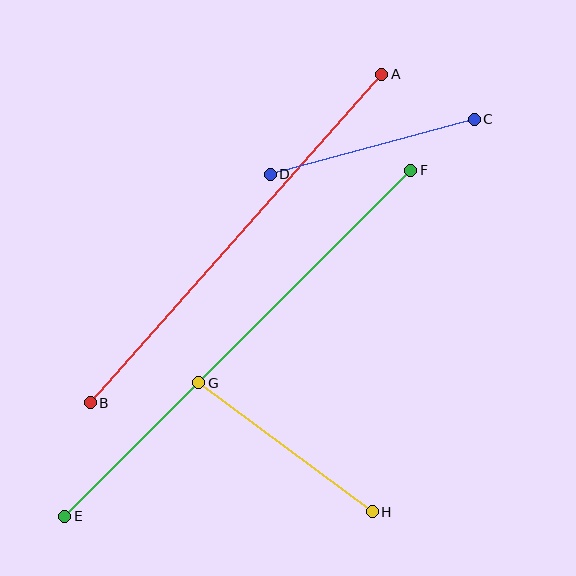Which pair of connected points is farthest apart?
Points E and F are farthest apart.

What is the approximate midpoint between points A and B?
The midpoint is at approximately (236, 238) pixels.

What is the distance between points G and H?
The distance is approximately 216 pixels.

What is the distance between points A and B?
The distance is approximately 439 pixels.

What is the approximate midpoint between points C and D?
The midpoint is at approximately (372, 147) pixels.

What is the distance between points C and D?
The distance is approximately 211 pixels.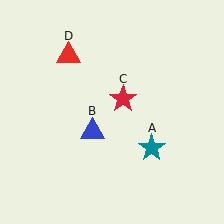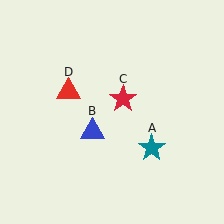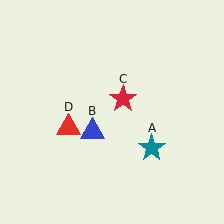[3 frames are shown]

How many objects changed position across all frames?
1 object changed position: red triangle (object D).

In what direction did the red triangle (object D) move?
The red triangle (object D) moved down.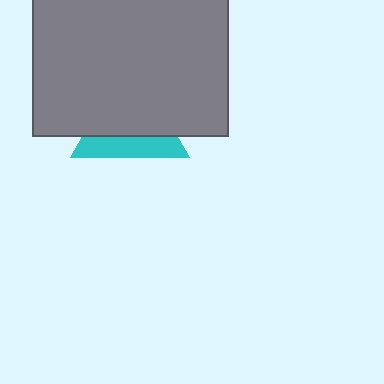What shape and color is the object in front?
The object in front is a gray square.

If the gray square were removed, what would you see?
You would see the complete cyan triangle.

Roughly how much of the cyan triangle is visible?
A small part of it is visible (roughly 35%).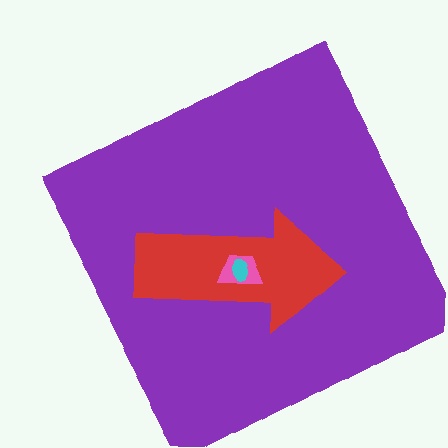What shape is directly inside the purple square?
The red arrow.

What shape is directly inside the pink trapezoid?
The cyan ellipse.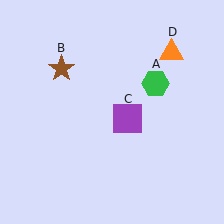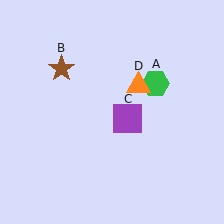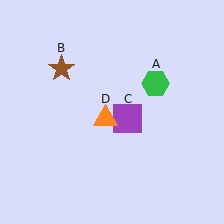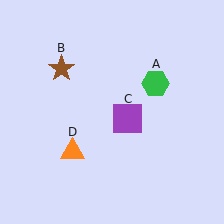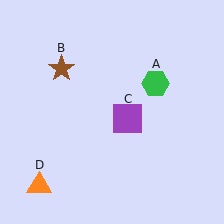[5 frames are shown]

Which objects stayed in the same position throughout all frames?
Green hexagon (object A) and brown star (object B) and purple square (object C) remained stationary.